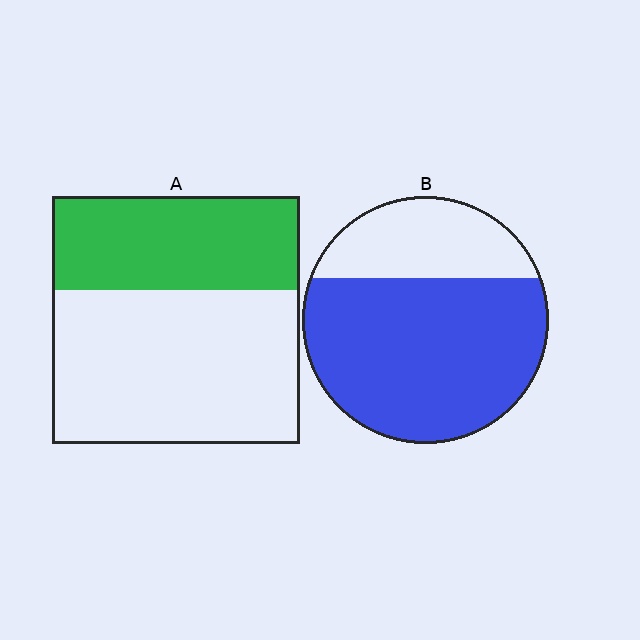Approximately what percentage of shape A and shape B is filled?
A is approximately 40% and B is approximately 70%.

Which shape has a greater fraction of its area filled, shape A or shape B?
Shape B.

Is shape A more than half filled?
No.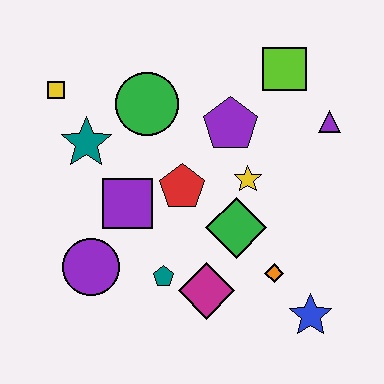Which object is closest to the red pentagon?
The purple square is closest to the red pentagon.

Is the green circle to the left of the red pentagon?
Yes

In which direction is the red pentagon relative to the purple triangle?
The red pentagon is to the left of the purple triangle.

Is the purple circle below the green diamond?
Yes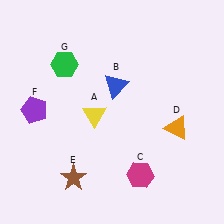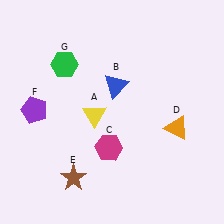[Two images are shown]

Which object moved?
The magenta hexagon (C) moved left.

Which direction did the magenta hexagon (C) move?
The magenta hexagon (C) moved left.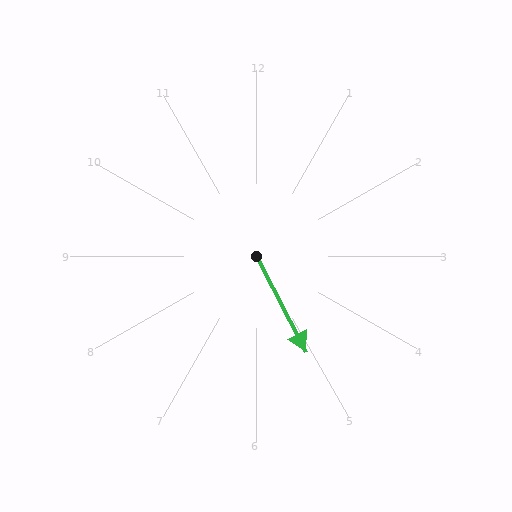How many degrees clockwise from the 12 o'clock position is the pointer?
Approximately 152 degrees.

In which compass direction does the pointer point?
Southeast.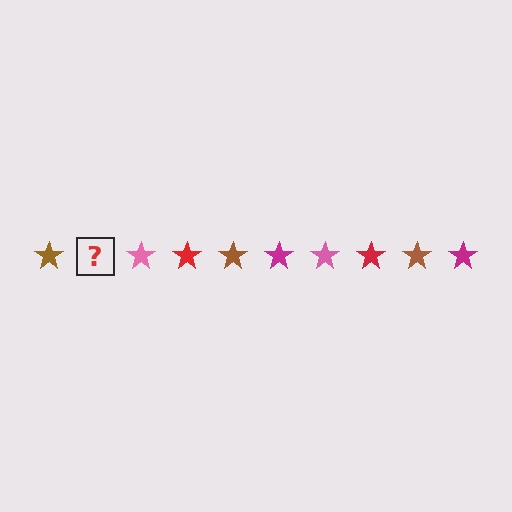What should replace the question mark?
The question mark should be replaced with a magenta star.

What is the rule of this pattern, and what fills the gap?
The rule is that the pattern cycles through brown, magenta, pink, red stars. The gap should be filled with a magenta star.